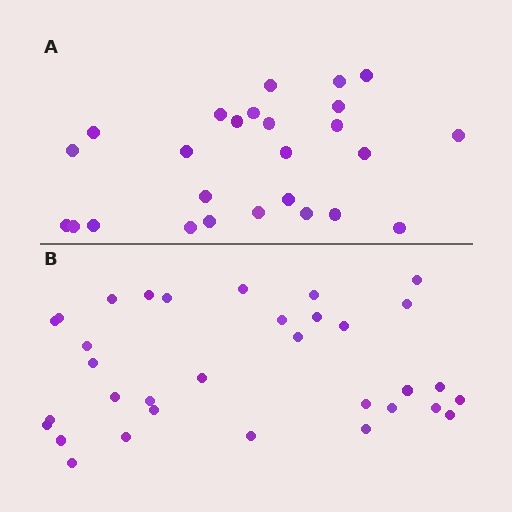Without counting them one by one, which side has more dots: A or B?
Region B (the bottom region) has more dots.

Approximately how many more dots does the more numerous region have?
Region B has roughly 8 or so more dots than region A.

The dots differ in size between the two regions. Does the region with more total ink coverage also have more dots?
No. Region A has more total ink coverage because its dots are larger, but region B actually contains more individual dots. Total area can be misleading — the number of items is what matters here.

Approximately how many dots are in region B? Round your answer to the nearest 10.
About 30 dots. (The exact count is 33, which rounds to 30.)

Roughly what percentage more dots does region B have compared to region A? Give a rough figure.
About 25% more.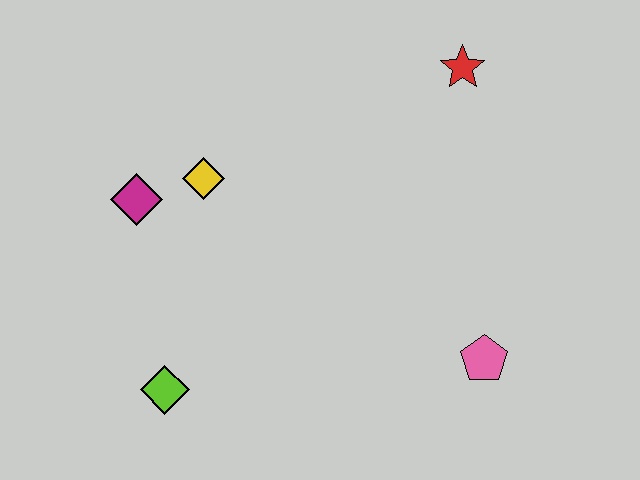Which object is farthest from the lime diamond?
The red star is farthest from the lime diamond.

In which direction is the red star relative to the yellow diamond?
The red star is to the right of the yellow diamond.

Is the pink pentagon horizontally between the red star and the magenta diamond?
No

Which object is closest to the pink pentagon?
The red star is closest to the pink pentagon.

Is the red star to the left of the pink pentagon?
Yes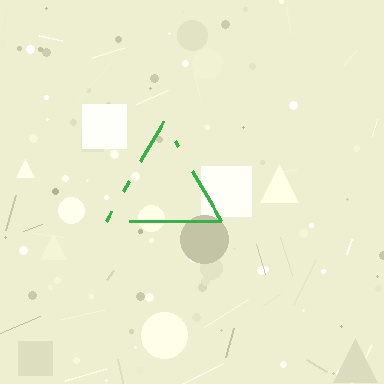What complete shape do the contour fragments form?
The contour fragments form a triangle.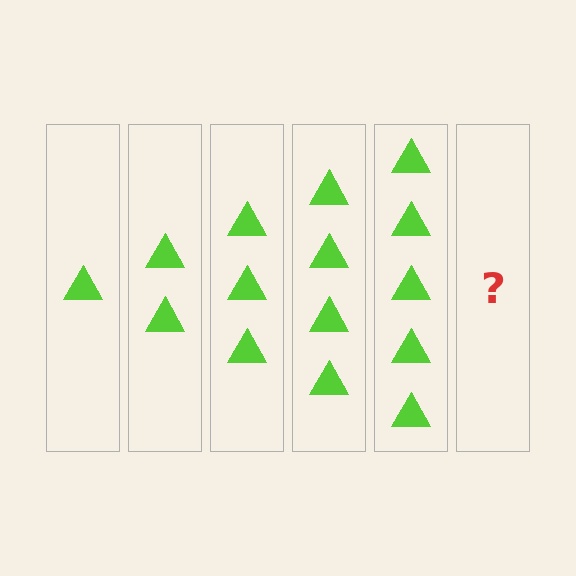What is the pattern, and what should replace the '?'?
The pattern is that each step adds one more triangle. The '?' should be 6 triangles.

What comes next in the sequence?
The next element should be 6 triangles.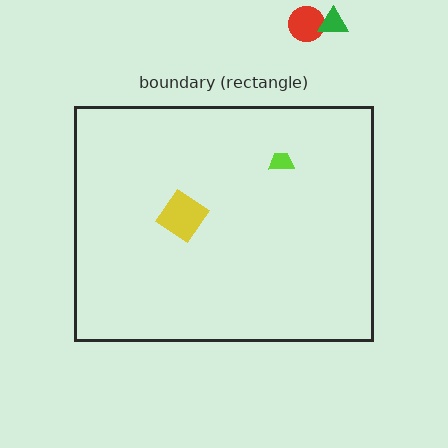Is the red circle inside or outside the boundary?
Outside.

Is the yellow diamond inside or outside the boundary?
Inside.